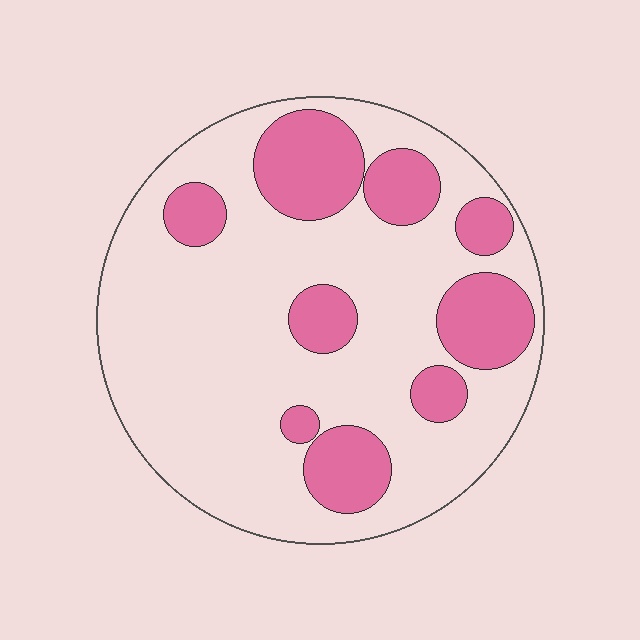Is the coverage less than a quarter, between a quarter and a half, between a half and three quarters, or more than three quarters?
Between a quarter and a half.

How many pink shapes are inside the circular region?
9.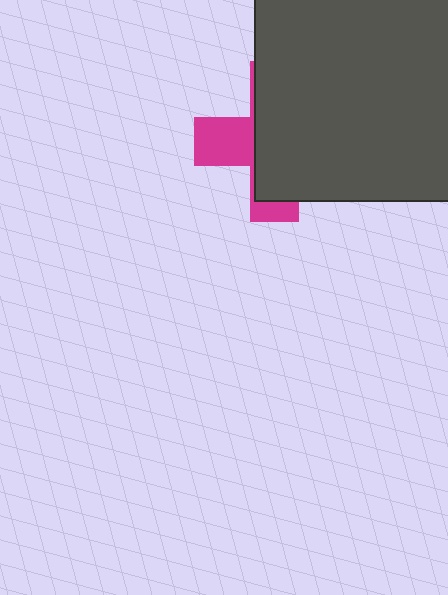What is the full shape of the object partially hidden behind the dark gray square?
The partially hidden object is a magenta cross.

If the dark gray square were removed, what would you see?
You would see the complete magenta cross.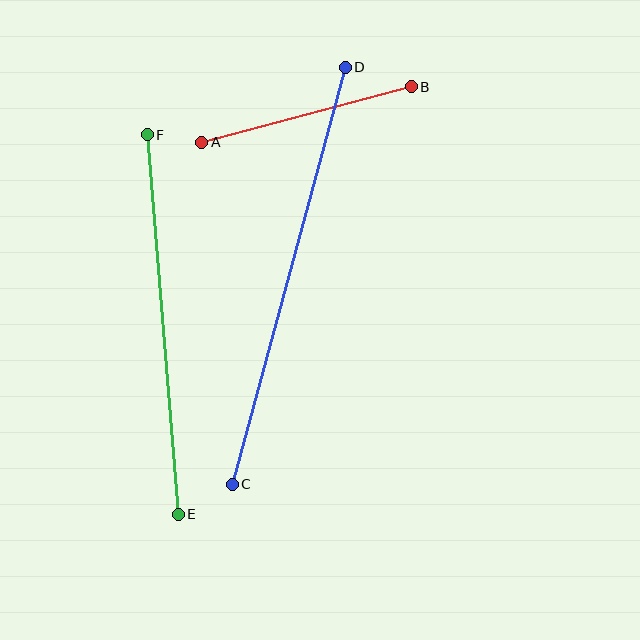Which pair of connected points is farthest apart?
Points C and D are farthest apart.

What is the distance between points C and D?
The distance is approximately 432 pixels.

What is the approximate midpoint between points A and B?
The midpoint is at approximately (307, 115) pixels.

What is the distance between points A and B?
The distance is approximately 217 pixels.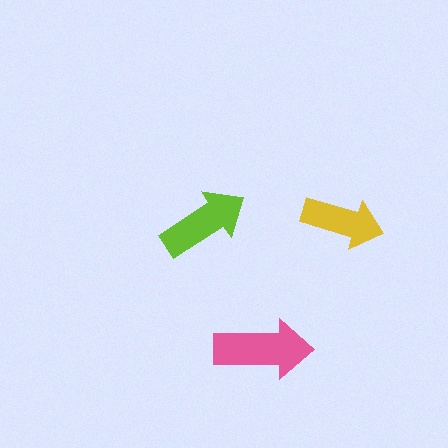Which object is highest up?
The yellow arrow is topmost.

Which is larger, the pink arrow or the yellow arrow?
The pink one.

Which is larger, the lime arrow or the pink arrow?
The pink one.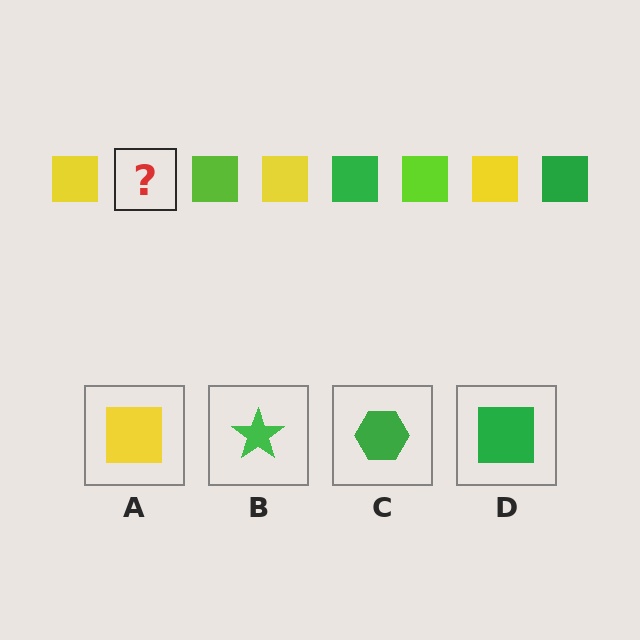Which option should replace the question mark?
Option D.